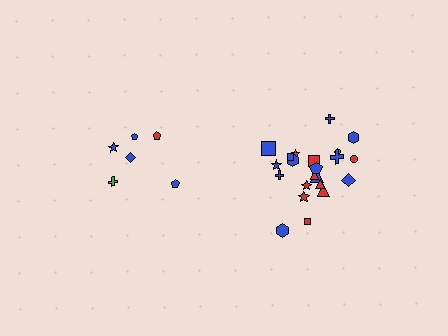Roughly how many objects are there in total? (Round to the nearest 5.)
Roughly 30 objects in total.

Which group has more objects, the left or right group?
The right group.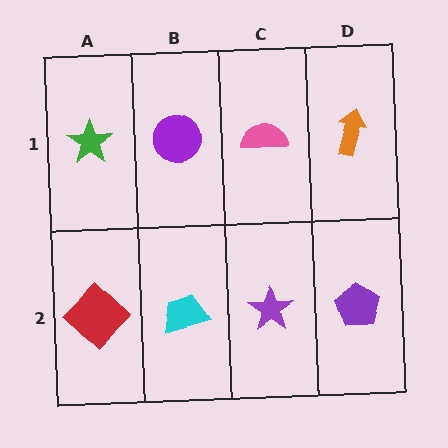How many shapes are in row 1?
4 shapes.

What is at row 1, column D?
An orange arrow.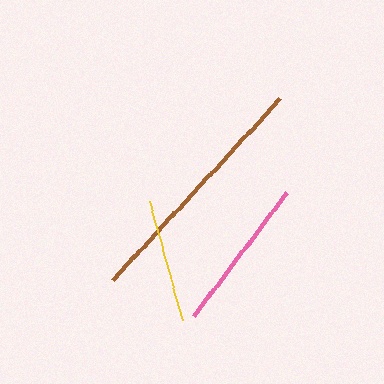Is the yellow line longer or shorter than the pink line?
The pink line is longer than the yellow line.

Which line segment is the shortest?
The yellow line is the shortest at approximately 124 pixels.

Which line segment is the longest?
The brown line is the longest at approximately 247 pixels.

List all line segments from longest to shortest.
From longest to shortest: brown, pink, yellow.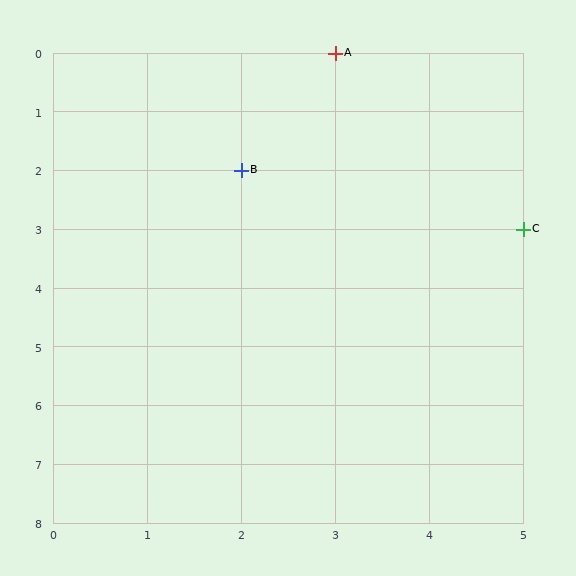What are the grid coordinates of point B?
Point B is at grid coordinates (2, 2).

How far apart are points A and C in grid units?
Points A and C are 2 columns and 3 rows apart (about 3.6 grid units diagonally).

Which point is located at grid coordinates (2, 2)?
Point B is at (2, 2).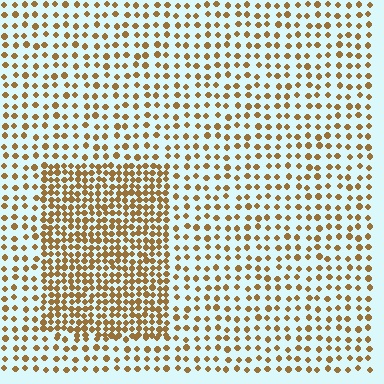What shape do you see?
I see a rectangle.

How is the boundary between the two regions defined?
The boundary is defined by a change in element density (approximately 2.2x ratio). All elements are the same color, size, and shape.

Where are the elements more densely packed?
The elements are more densely packed inside the rectangle boundary.